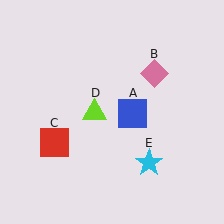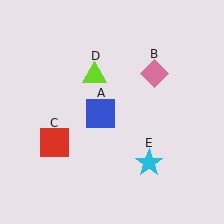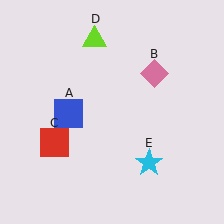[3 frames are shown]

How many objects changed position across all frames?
2 objects changed position: blue square (object A), lime triangle (object D).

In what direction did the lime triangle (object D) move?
The lime triangle (object D) moved up.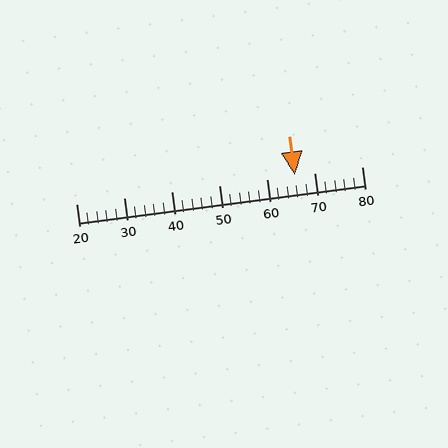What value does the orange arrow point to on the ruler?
The orange arrow points to approximately 66.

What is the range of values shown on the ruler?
The ruler shows values from 20 to 80.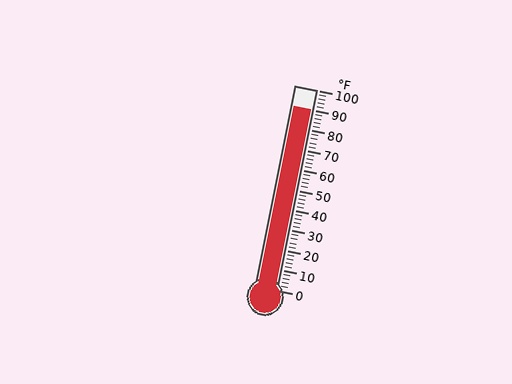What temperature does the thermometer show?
The thermometer shows approximately 90°F.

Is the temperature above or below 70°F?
The temperature is above 70°F.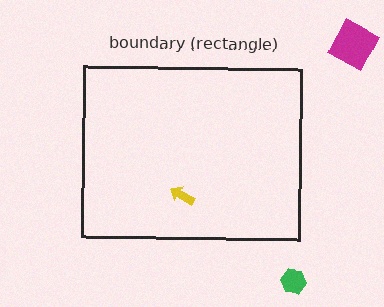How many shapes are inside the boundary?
1 inside, 2 outside.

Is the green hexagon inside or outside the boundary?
Outside.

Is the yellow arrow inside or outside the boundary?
Inside.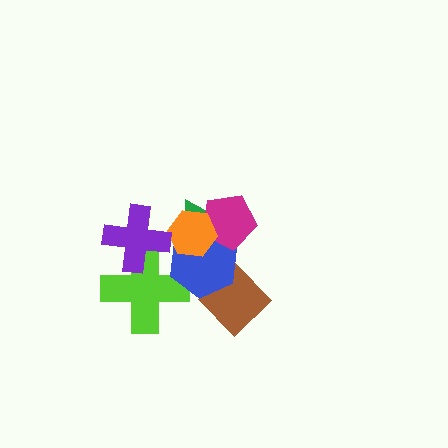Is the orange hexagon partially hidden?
No, no other shape covers it.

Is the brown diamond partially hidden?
Yes, it is partially covered by another shape.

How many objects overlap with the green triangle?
3 objects overlap with the green triangle.